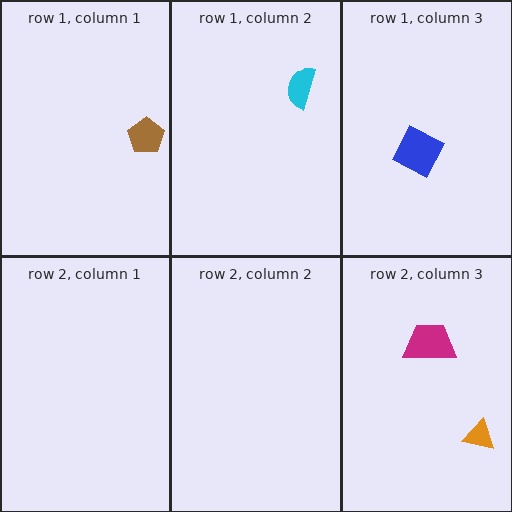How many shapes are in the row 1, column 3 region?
1.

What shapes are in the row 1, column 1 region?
The brown pentagon.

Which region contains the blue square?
The row 1, column 3 region.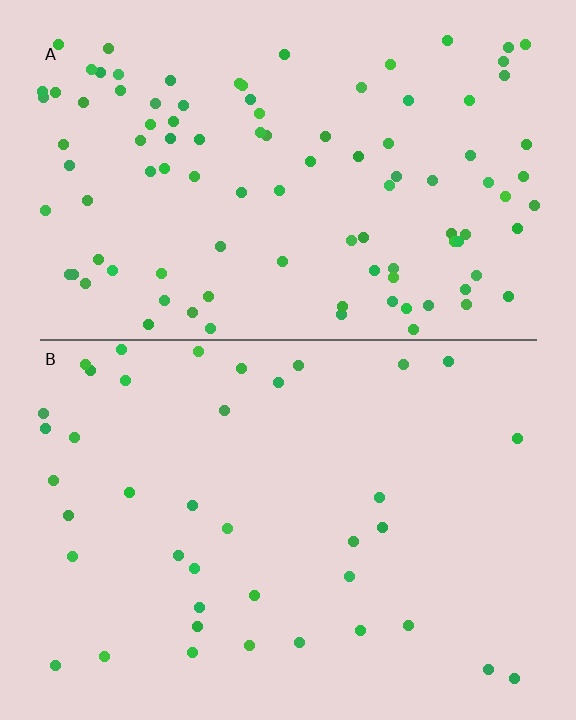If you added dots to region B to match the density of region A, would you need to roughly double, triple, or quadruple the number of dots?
Approximately triple.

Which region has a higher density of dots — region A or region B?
A (the top).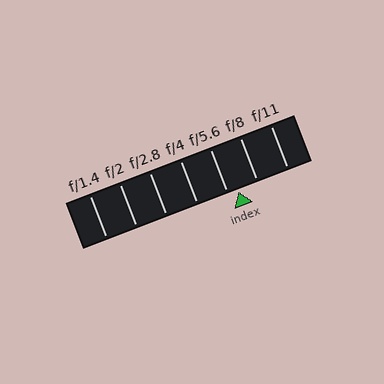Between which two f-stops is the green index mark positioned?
The index mark is between f/5.6 and f/8.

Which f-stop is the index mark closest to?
The index mark is closest to f/5.6.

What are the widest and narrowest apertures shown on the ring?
The widest aperture shown is f/1.4 and the narrowest is f/11.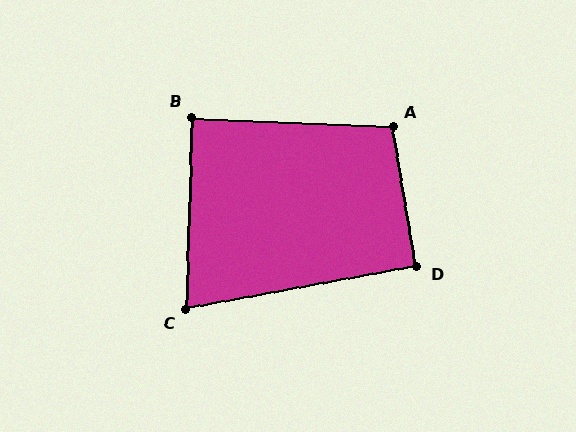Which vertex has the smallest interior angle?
C, at approximately 78 degrees.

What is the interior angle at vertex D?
Approximately 91 degrees (approximately right).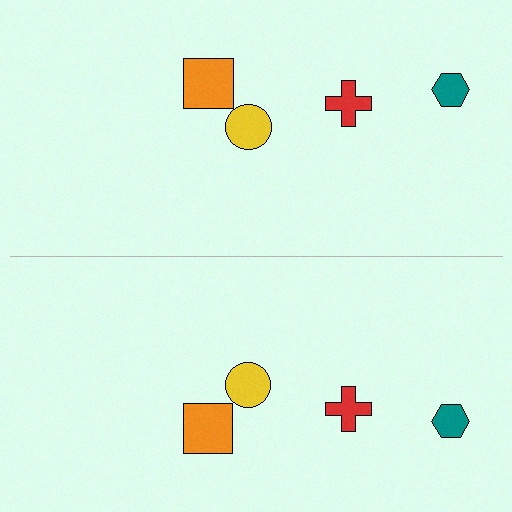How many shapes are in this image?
There are 8 shapes in this image.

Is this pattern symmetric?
Yes, this pattern has bilateral (reflection) symmetry.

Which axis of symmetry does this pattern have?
The pattern has a horizontal axis of symmetry running through the center of the image.